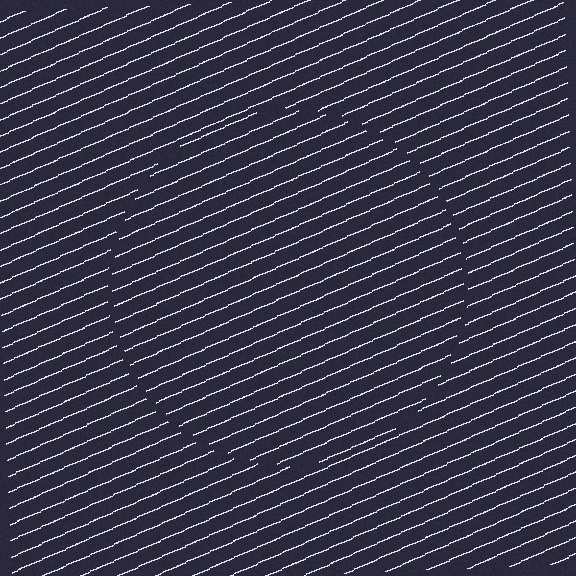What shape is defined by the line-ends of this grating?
An illusory circle. The interior of the shape contains the same grating, shifted by half a period — the contour is defined by the phase discontinuity where line-ends from the inner and outer gratings abut.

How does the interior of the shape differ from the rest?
The interior of the shape contains the same grating, shifted by half a period — the contour is defined by the phase discontinuity where line-ends from the inner and outer gratings abut.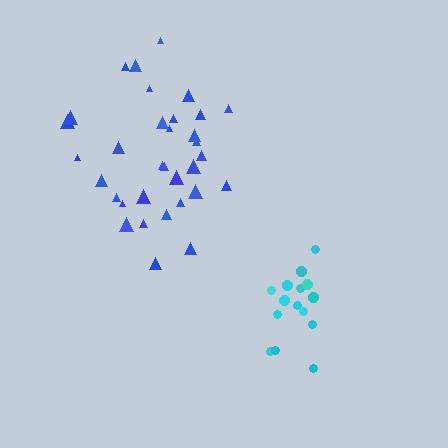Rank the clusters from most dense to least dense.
cyan, blue.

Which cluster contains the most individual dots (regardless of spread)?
Blue (33).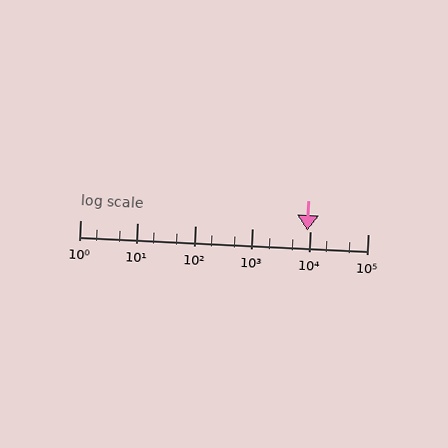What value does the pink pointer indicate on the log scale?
The pointer indicates approximately 8900.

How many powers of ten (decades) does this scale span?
The scale spans 5 decades, from 1 to 100000.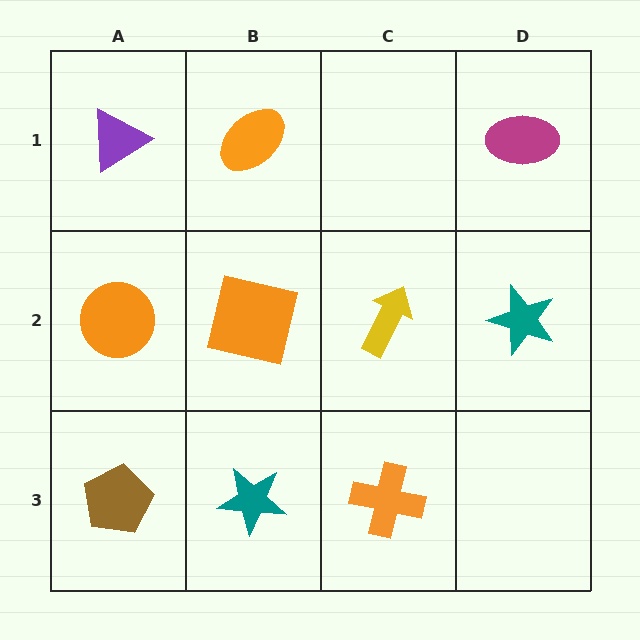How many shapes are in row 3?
3 shapes.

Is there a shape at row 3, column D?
No, that cell is empty.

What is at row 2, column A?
An orange circle.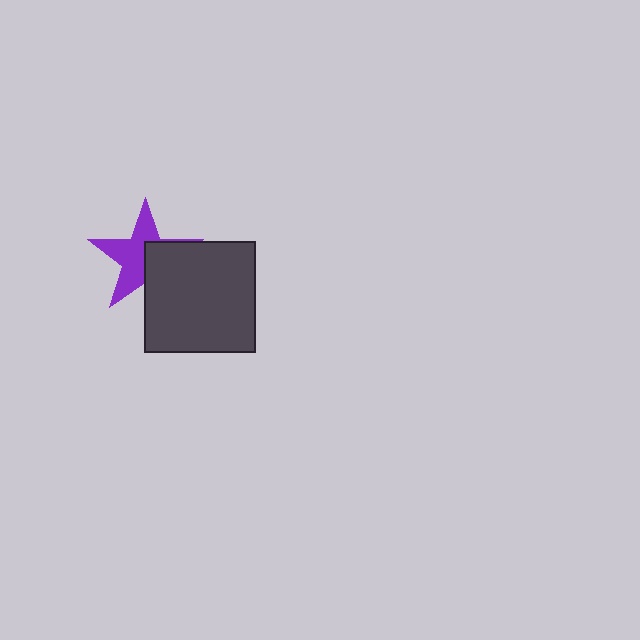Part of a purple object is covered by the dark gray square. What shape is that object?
It is a star.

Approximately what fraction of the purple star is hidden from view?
Roughly 42% of the purple star is hidden behind the dark gray square.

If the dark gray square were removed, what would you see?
You would see the complete purple star.